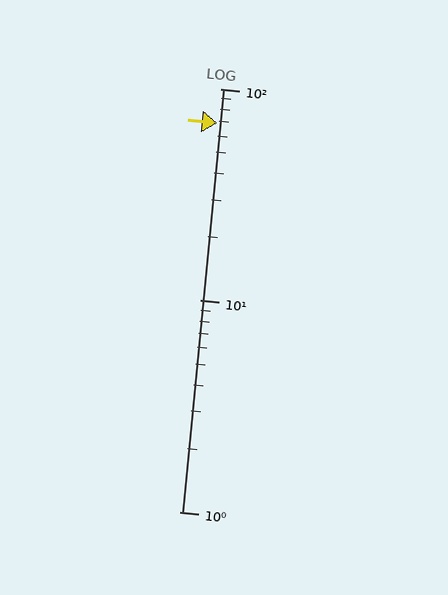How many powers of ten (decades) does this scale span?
The scale spans 2 decades, from 1 to 100.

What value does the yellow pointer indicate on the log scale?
The pointer indicates approximately 69.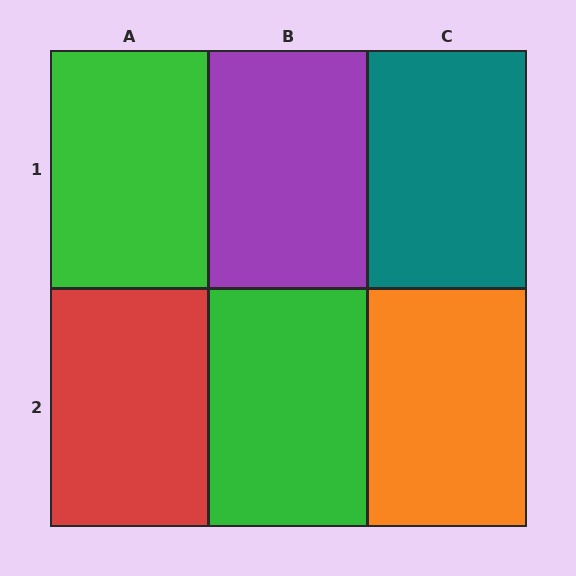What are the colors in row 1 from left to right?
Green, purple, teal.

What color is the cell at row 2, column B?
Green.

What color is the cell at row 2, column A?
Red.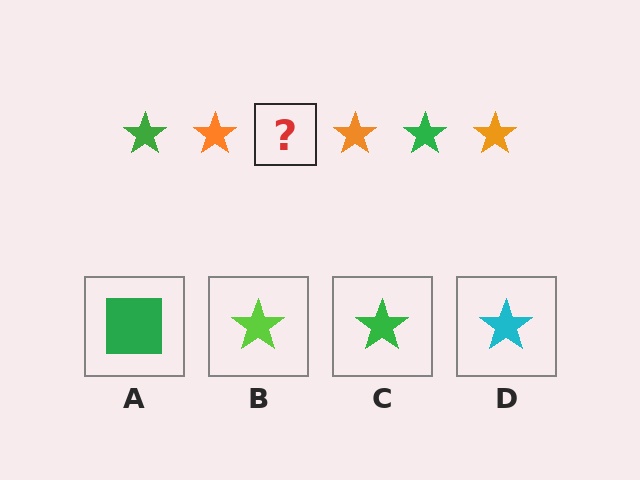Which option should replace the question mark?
Option C.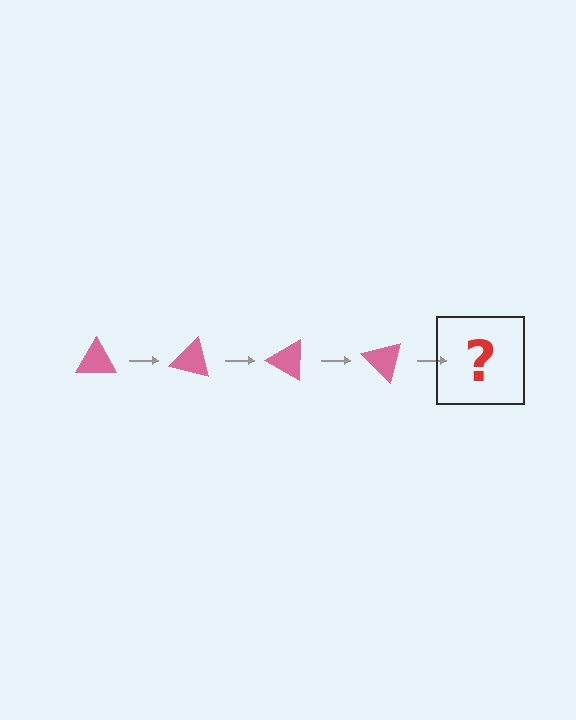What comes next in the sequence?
The next element should be a pink triangle rotated 60 degrees.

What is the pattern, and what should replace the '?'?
The pattern is that the triangle rotates 15 degrees each step. The '?' should be a pink triangle rotated 60 degrees.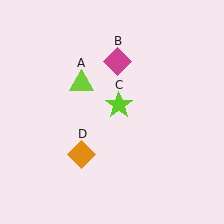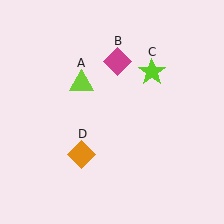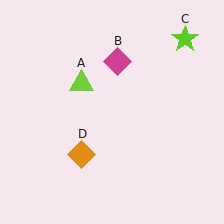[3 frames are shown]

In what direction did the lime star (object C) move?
The lime star (object C) moved up and to the right.